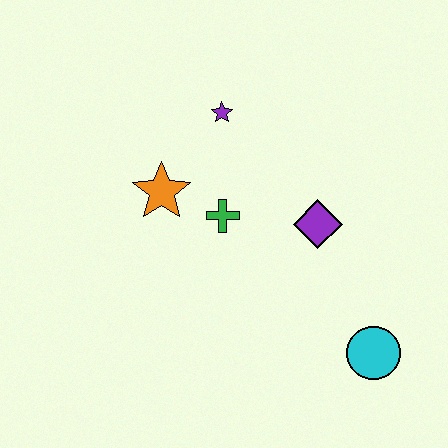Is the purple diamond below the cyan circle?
No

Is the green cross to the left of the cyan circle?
Yes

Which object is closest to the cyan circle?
The purple diamond is closest to the cyan circle.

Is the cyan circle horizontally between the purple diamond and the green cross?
No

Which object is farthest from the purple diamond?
The orange star is farthest from the purple diamond.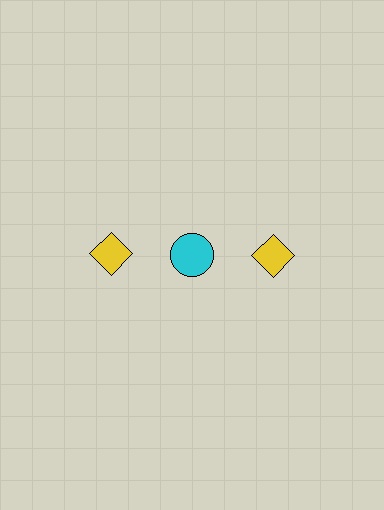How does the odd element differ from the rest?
It differs in both color (cyan instead of yellow) and shape (circle instead of diamond).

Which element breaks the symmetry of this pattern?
The cyan circle in the top row, second from left column breaks the symmetry. All other shapes are yellow diamonds.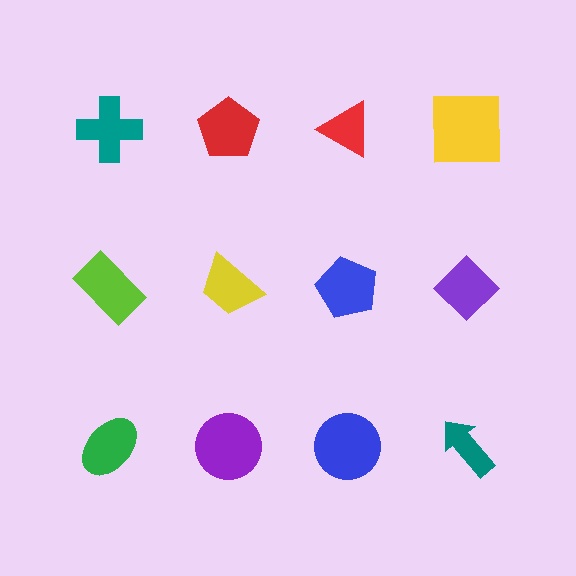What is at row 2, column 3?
A blue pentagon.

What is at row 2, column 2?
A yellow trapezoid.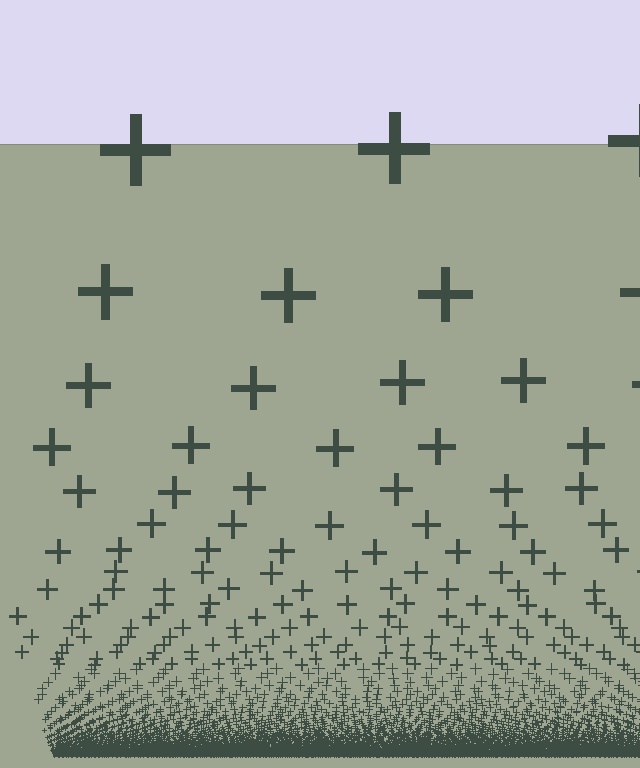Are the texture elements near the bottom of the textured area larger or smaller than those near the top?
Smaller. The gradient is inverted — elements near the bottom are smaller and denser.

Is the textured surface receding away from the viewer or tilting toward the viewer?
The surface appears to tilt toward the viewer. Texture elements get larger and sparser toward the top.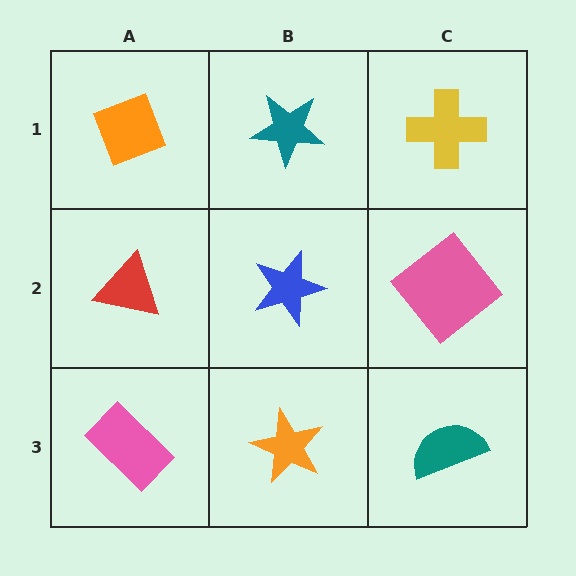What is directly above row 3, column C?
A pink diamond.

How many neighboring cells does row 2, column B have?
4.